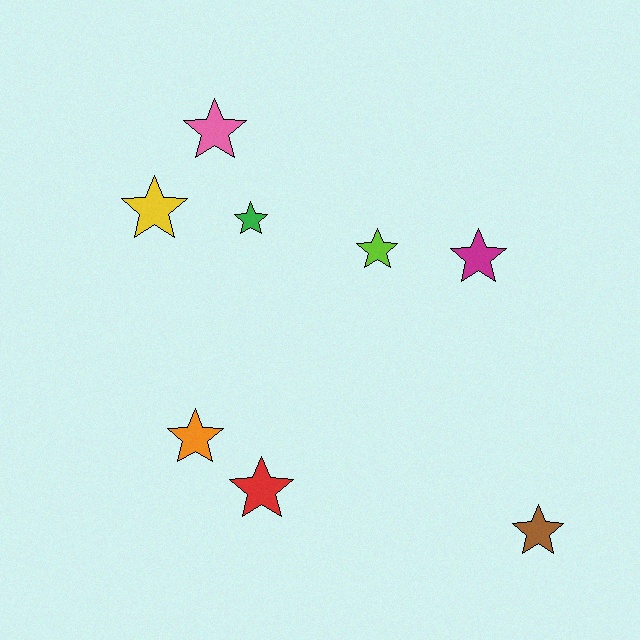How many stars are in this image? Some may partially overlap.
There are 8 stars.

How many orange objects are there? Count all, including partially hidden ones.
There is 1 orange object.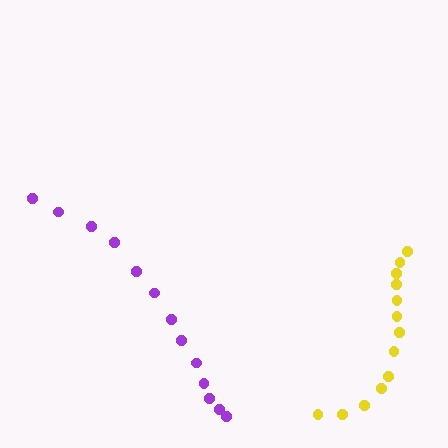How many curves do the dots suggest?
There are 2 distinct paths.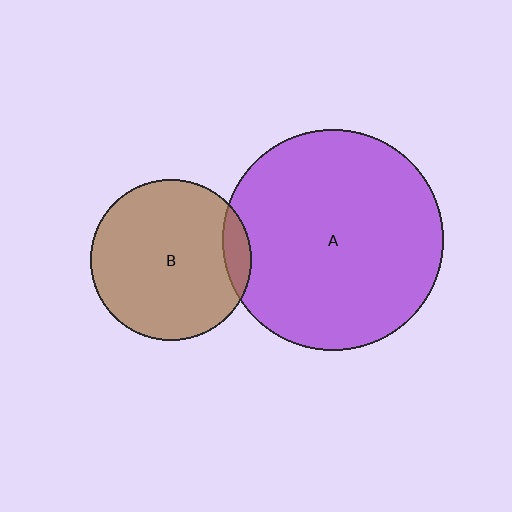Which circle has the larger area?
Circle A (purple).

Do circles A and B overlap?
Yes.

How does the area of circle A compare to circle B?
Approximately 1.9 times.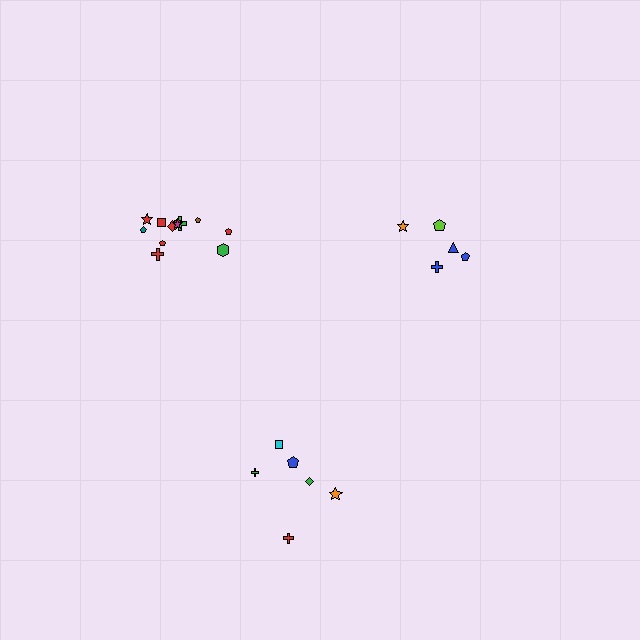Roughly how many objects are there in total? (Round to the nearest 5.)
Roughly 25 objects in total.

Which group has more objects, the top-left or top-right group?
The top-left group.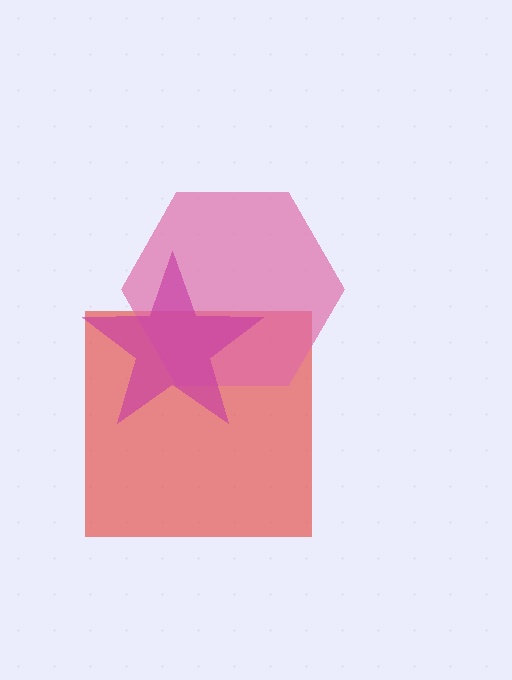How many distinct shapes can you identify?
There are 3 distinct shapes: a red square, a pink hexagon, a magenta star.